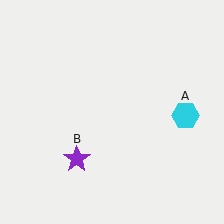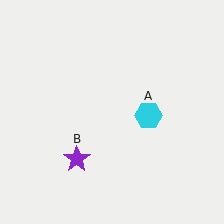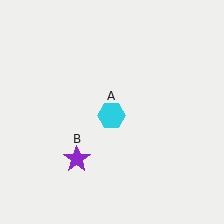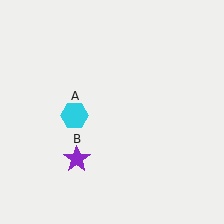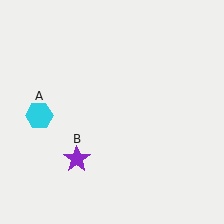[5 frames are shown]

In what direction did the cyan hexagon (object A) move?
The cyan hexagon (object A) moved left.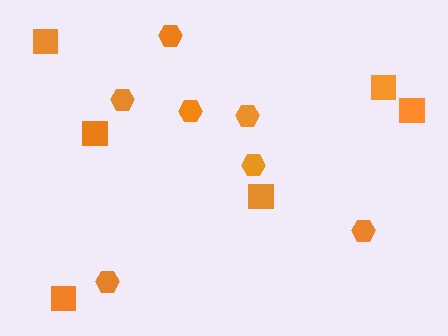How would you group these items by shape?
There are 2 groups: one group of hexagons (7) and one group of squares (6).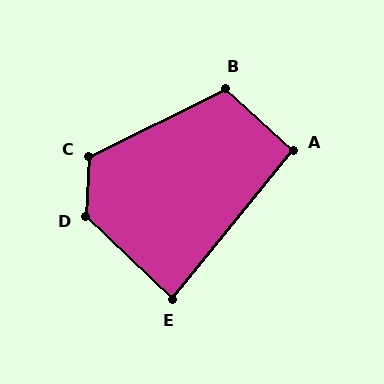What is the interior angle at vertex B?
Approximately 110 degrees (obtuse).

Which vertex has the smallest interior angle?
E, at approximately 86 degrees.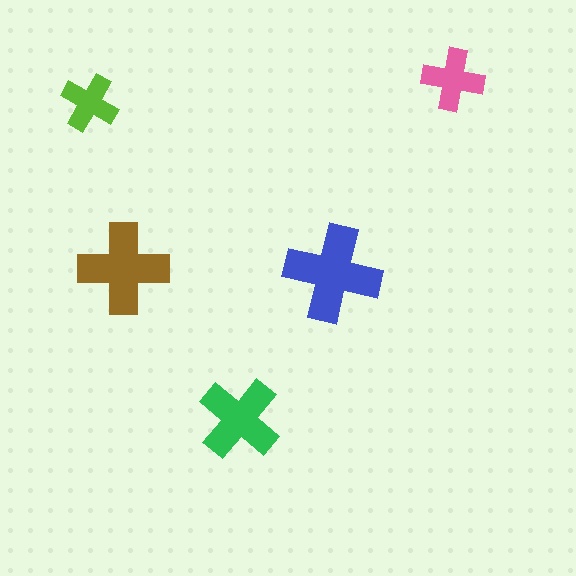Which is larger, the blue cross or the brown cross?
The blue one.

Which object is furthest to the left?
The lime cross is leftmost.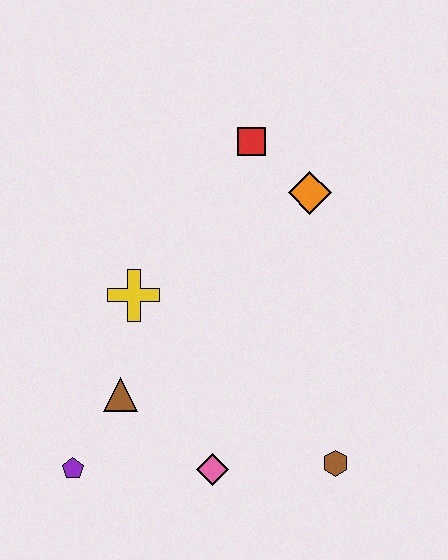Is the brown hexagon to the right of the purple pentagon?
Yes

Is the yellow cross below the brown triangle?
No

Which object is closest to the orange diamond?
The red square is closest to the orange diamond.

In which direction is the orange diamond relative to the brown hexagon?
The orange diamond is above the brown hexagon.